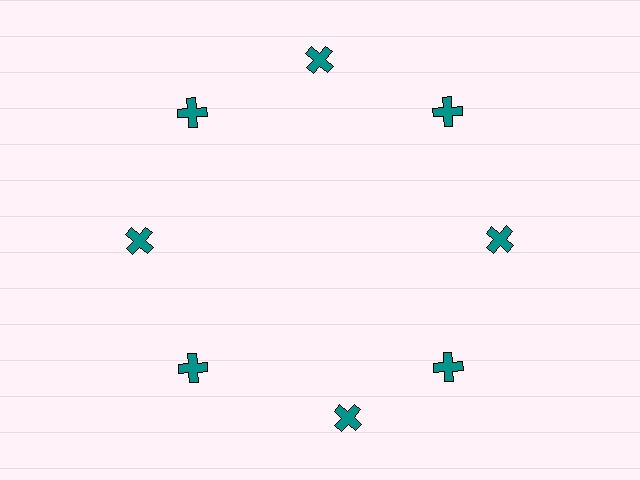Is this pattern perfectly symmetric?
No. The 8 teal crosses are arranged in a ring, but one element near the 6 o'clock position is rotated out of alignment along the ring, breaking the 8-fold rotational symmetry.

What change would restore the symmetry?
The symmetry would be restored by rotating it back into even spacing with its neighbors so that all 8 crosses sit at equal angles and equal distance from the center.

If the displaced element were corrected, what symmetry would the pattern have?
It would have 8-fold rotational symmetry — the pattern would map onto itself every 45 degrees.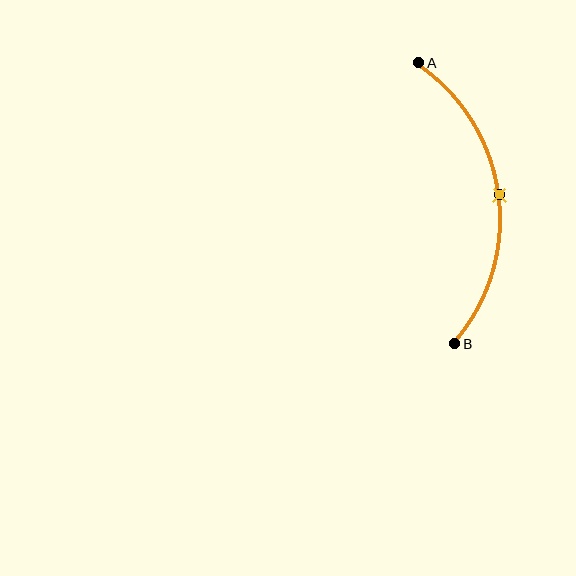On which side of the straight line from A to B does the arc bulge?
The arc bulges to the right of the straight line connecting A and B.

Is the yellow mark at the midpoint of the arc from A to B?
Yes. The yellow mark lies on the arc at equal arc-length from both A and B — it is the arc midpoint.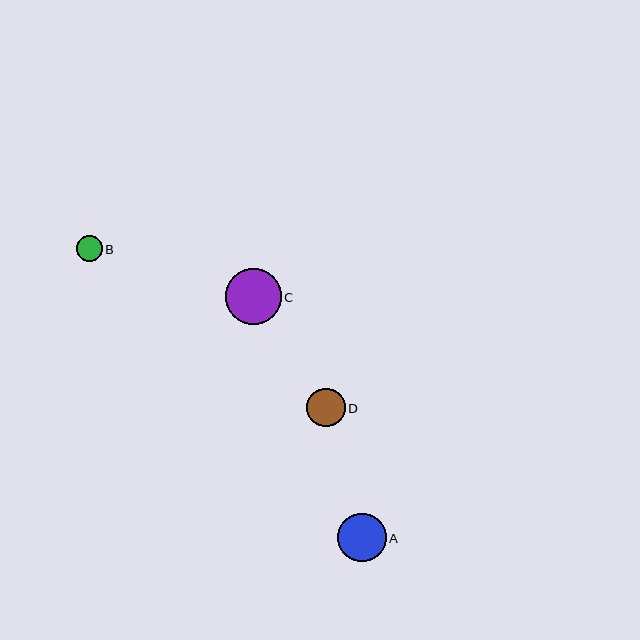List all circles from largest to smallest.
From largest to smallest: C, A, D, B.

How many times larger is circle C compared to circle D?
Circle C is approximately 1.4 times the size of circle D.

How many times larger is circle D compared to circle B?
Circle D is approximately 1.5 times the size of circle B.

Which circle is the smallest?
Circle B is the smallest with a size of approximately 26 pixels.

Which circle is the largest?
Circle C is the largest with a size of approximately 56 pixels.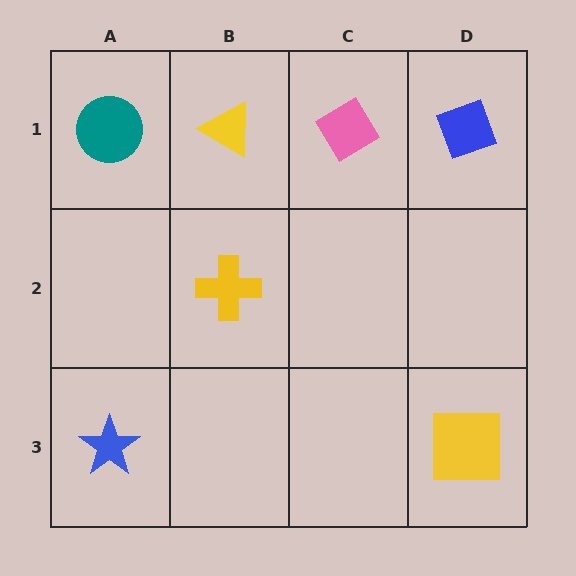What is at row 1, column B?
A yellow triangle.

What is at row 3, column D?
A yellow square.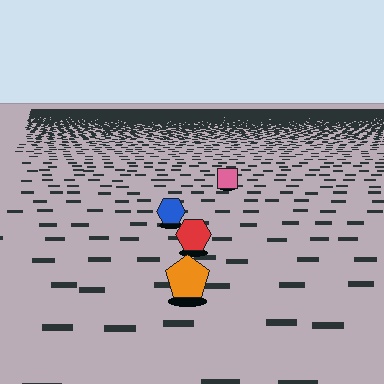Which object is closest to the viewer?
The orange pentagon is closest. The texture marks near it are larger and more spread out.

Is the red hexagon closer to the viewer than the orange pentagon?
No. The orange pentagon is closer — you can tell from the texture gradient: the ground texture is coarser near it.